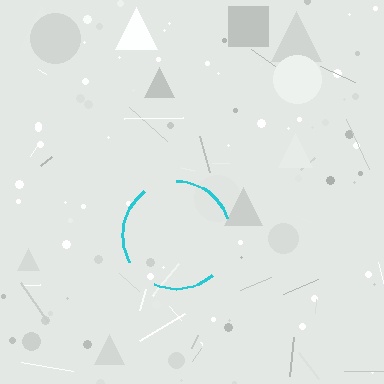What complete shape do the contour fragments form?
The contour fragments form a circle.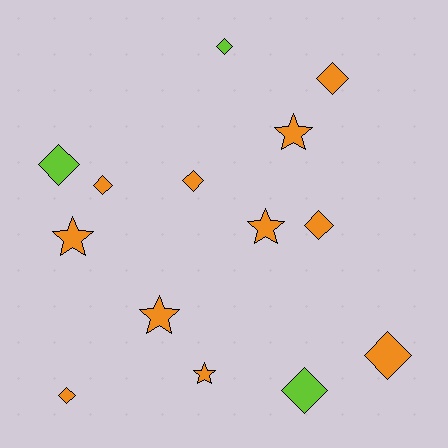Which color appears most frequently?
Orange, with 11 objects.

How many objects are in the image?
There are 14 objects.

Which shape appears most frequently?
Diamond, with 9 objects.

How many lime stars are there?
There are no lime stars.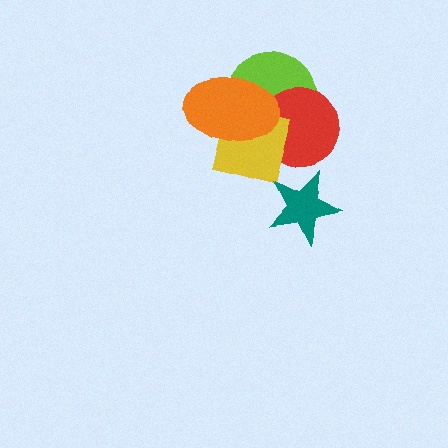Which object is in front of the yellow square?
The orange ellipse is in front of the yellow square.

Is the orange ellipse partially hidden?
No, no other shape covers it.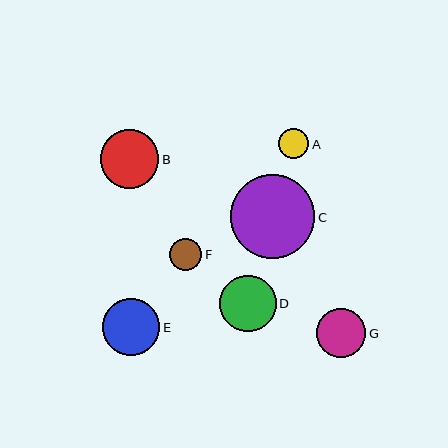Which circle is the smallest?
Circle A is the smallest with a size of approximately 30 pixels.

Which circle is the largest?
Circle C is the largest with a size of approximately 84 pixels.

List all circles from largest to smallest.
From largest to smallest: C, B, E, D, G, F, A.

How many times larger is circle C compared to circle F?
Circle C is approximately 2.6 times the size of circle F.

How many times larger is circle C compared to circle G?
Circle C is approximately 1.7 times the size of circle G.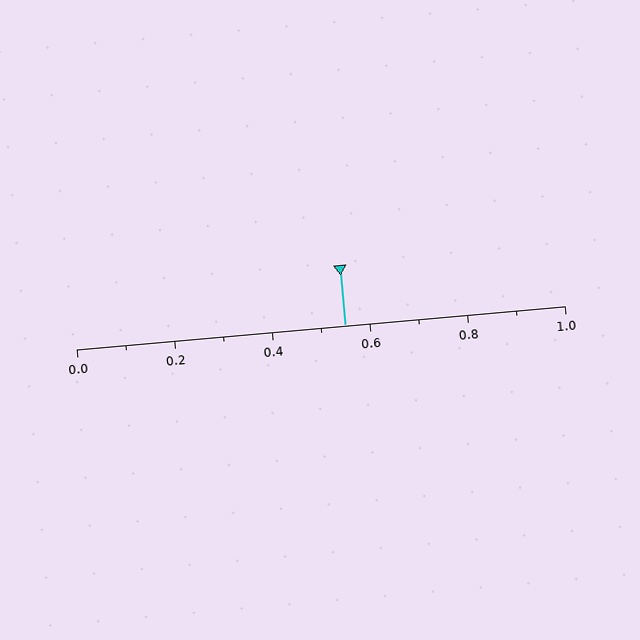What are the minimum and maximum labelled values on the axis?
The axis runs from 0.0 to 1.0.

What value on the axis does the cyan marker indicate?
The marker indicates approximately 0.55.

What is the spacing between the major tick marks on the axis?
The major ticks are spaced 0.2 apart.